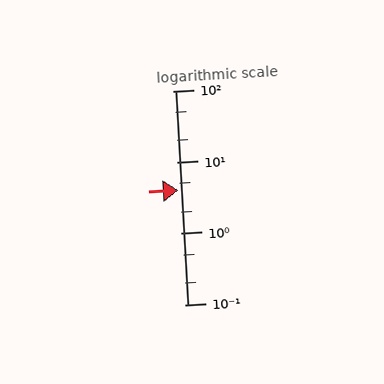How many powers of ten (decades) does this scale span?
The scale spans 3 decades, from 0.1 to 100.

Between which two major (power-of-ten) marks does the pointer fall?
The pointer is between 1 and 10.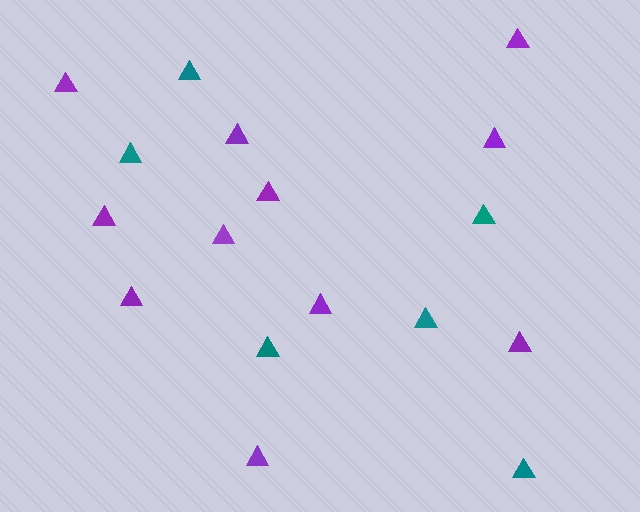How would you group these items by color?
There are 2 groups: one group of purple triangles (11) and one group of teal triangles (6).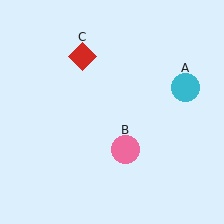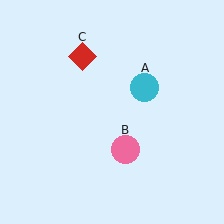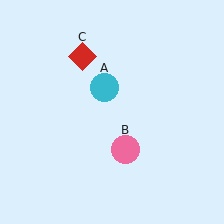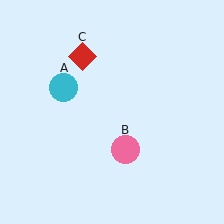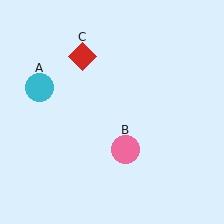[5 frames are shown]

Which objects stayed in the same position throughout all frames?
Pink circle (object B) and red diamond (object C) remained stationary.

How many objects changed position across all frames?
1 object changed position: cyan circle (object A).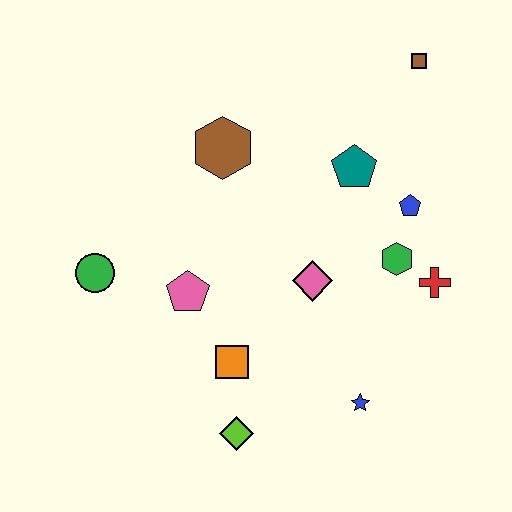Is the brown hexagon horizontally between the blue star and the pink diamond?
No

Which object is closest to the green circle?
The pink pentagon is closest to the green circle.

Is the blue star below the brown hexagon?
Yes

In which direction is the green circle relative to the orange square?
The green circle is to the left of the orange square.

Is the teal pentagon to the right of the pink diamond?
Yes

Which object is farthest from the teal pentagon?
The lime diamond is farthest from the teal pentagon.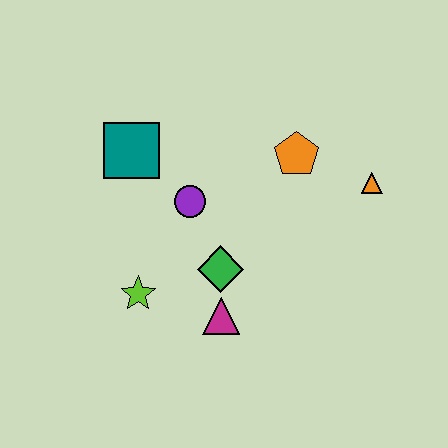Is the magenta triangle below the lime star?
Yes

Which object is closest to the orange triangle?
The orange pentagon is closest to the orange triangle.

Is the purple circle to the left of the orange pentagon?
Yes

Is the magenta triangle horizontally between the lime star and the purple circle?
No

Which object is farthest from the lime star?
The orange triangle is farthest from the lime star.